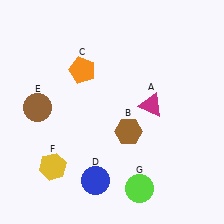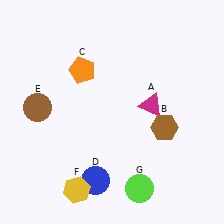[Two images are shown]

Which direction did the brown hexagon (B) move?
The brown hexagon (B) moved right.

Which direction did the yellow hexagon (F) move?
The yellow hexagon (F) moved right.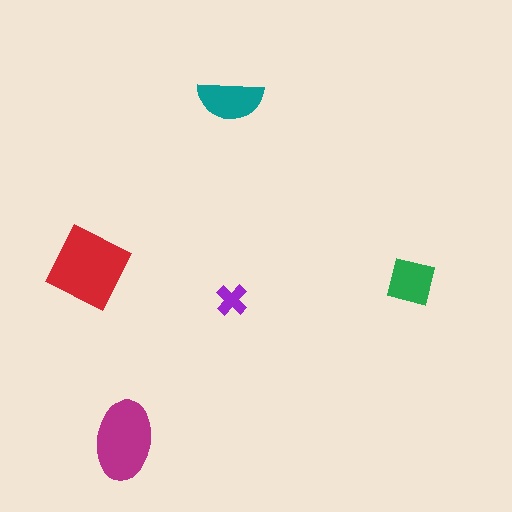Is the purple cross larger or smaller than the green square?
Smaller.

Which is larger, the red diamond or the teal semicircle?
The red diamond.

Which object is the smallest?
The purple cross.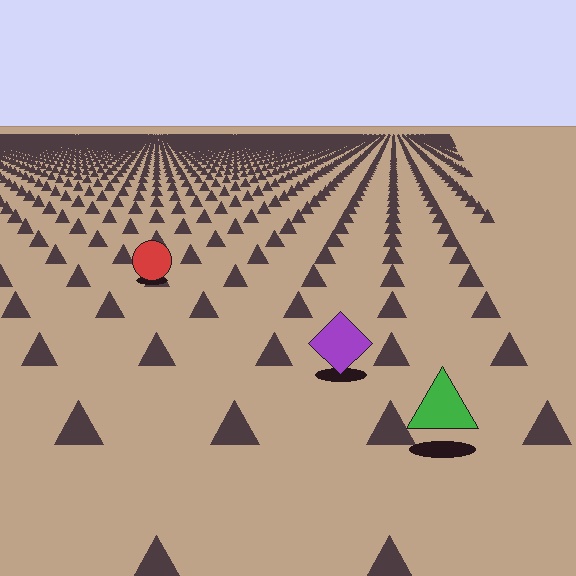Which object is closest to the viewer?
The green triangle is closest. The texture marks near it are larger and more spread out.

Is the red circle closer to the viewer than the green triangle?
No. The green triangle is closer — you can tell from the texture gradient: the ground texture is coarser near it.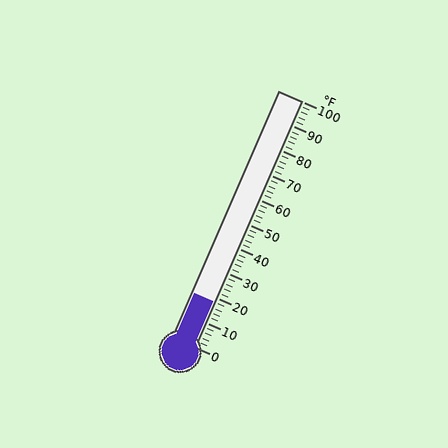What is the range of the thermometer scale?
The thermometer scale ranges from 0°F to 100°F.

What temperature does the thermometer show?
The thermometer shows approximately 18°F.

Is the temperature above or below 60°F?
The temperature is below 60°F.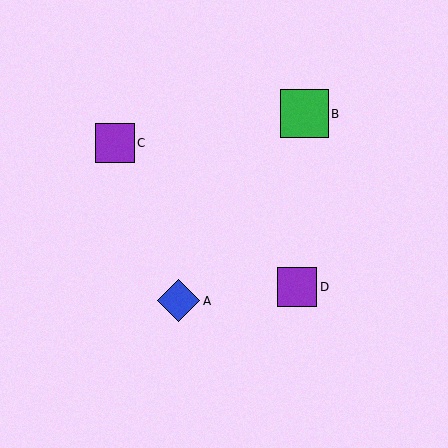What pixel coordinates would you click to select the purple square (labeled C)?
Click at (115, 143) to select the purple square C.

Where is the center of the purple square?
The center of the purple square is at (297, 287).